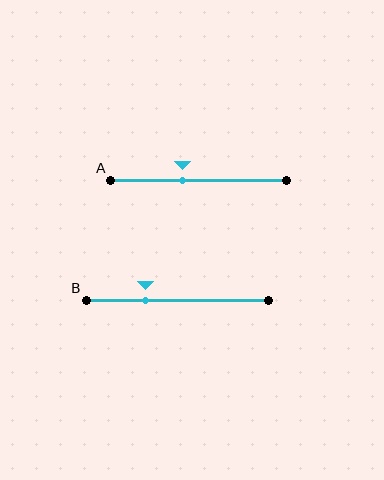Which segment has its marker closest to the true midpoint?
Segment A has its marker closest to the true midpoint.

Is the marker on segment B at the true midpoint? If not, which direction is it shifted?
No, the marker on segment B is shifted to the left by about 17% of the segment length.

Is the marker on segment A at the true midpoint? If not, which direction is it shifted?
No, the marker on segment A is shifted to the left by about 9% of the segment length.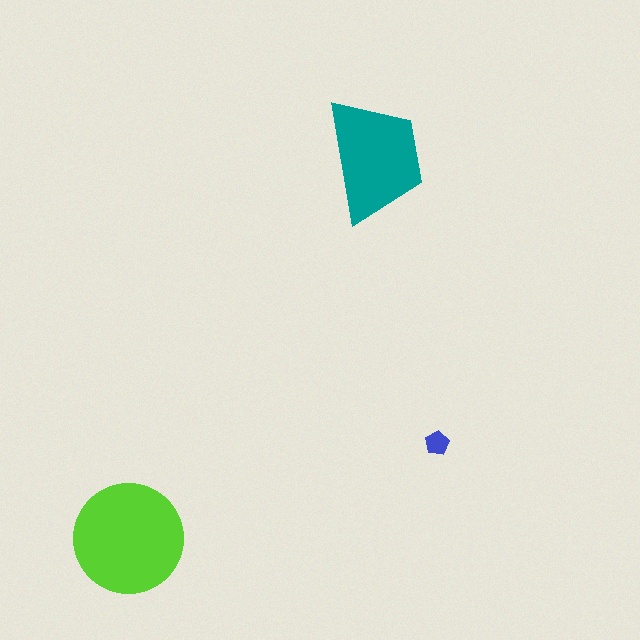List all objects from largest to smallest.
The lime circle, the teal trapezoid, the blue pentagon.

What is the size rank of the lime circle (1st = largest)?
1st.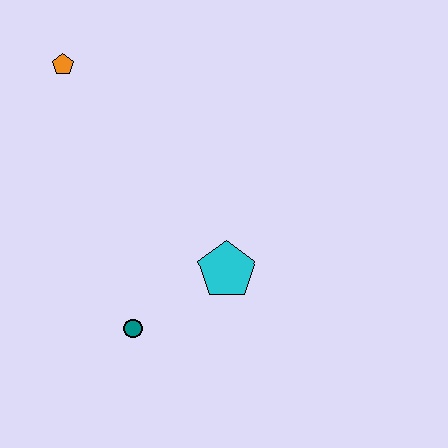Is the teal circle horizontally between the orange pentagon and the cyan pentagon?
Yes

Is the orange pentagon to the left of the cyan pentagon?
Yes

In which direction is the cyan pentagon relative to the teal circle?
The cyan pentagon is to the right of the teal circle.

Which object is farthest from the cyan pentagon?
The orange pentagon is farthest from the cyan pentagon.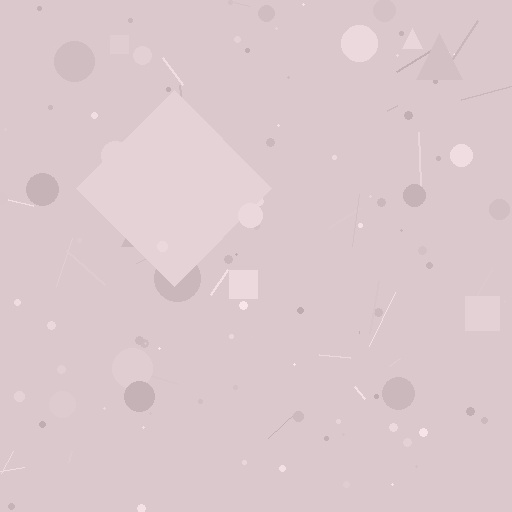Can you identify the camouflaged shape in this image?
The camouflaged shape is a diamond.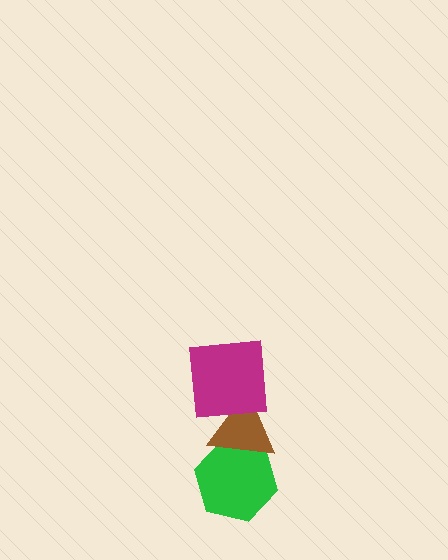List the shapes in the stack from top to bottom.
From top to bottom: the magenta square, the brown triangle, the green hexagon.